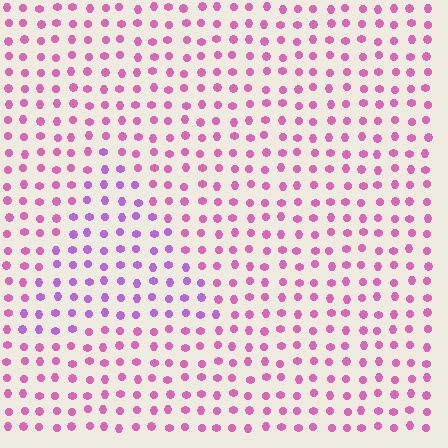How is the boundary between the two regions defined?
The boundary is defined purely by a slight shift in hue (about 34 degrees). Spacing, size, and orientation are identical on both sides.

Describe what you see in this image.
The image is filled with small pink elements in a uniform arrangement. A triangle-shaped region is visible where the elements are tinted to a slightly different hue, forming a subtle color boundary.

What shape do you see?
I see a triangle.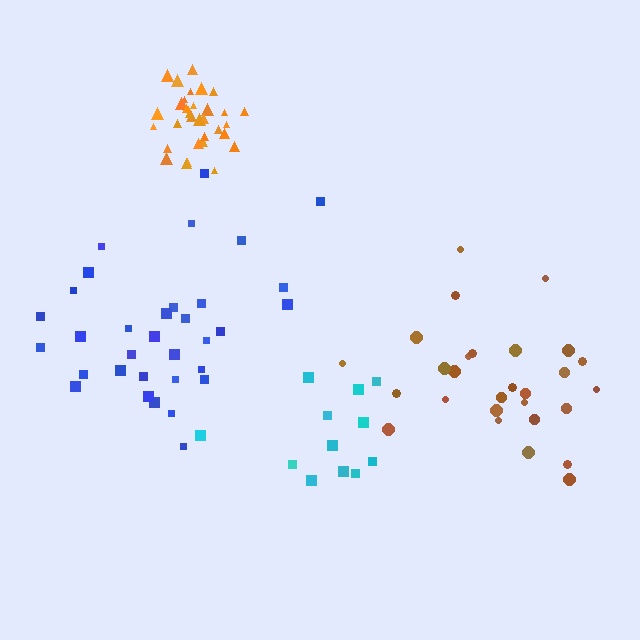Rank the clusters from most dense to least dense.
orange, blue, brown, cyan.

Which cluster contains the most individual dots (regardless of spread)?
Orange (33).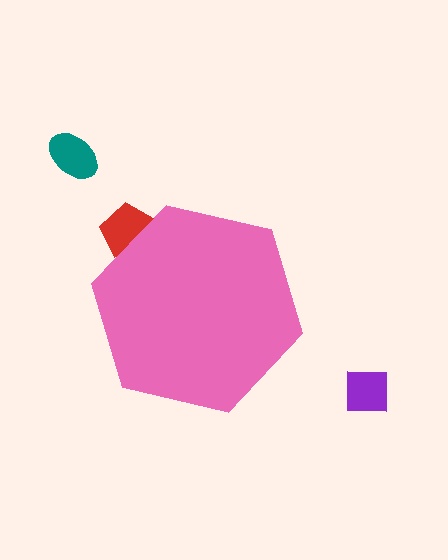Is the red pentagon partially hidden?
Yes, the red pentagon is partially hidden behind the pink hexagon.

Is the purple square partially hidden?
No, the purple square is fully visible.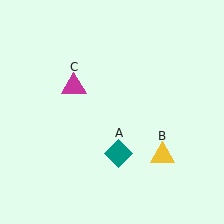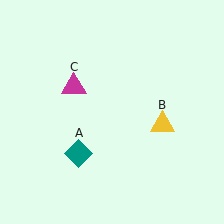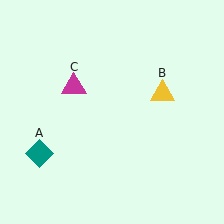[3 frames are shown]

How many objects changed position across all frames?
2 objects changed position: teal diamond (object A), yellow triangle (object B).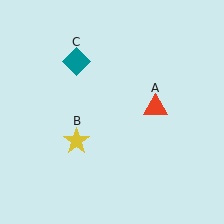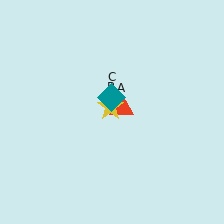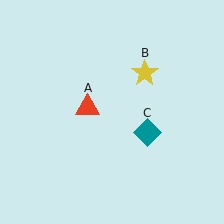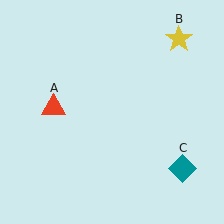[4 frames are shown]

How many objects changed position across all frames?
3 objects changed position: red triangle (object A), yellow star (object B), teal diamond (object C).